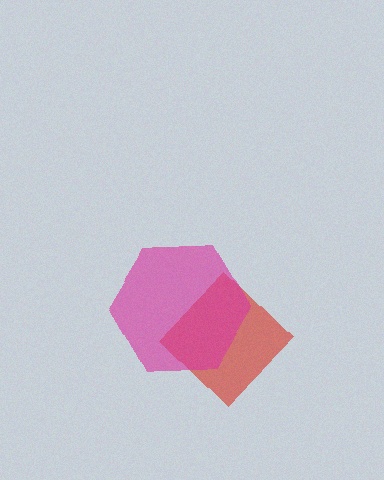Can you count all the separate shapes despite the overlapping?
Yes, there are 2 separate shapes.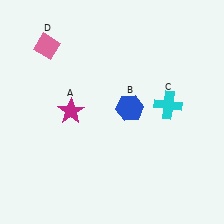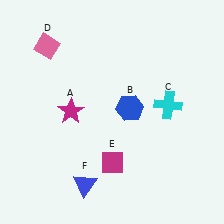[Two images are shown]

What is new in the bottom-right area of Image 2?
A magenta diamond (E) was added in the bottom-right area of Image 2.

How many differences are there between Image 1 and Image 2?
There are 2 differences between the two images.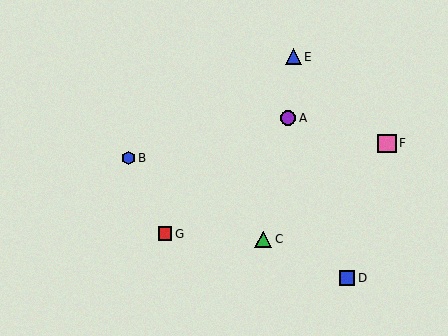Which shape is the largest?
The pink square (labeled F) is the largest.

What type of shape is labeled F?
Shape F is a pink square.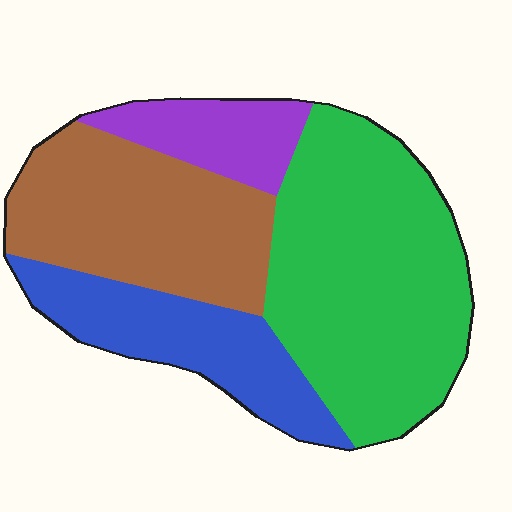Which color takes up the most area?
Green, at roughly 40%.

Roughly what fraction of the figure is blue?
Blue takes up between a sixth and a third of the figure.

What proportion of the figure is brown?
Brown takes up between a sixth and a third of the figure.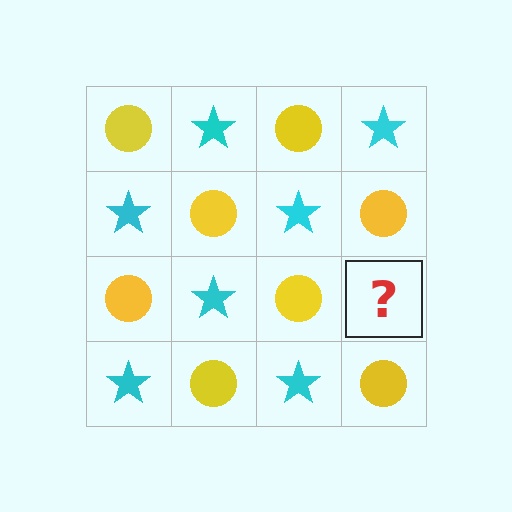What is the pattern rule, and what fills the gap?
The rule is that it alternates yellow circle and cyan star in a checkerboard pattern. The gap should be filled with a cyan star.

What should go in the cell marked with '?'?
The missing cell should contain a cyan star.